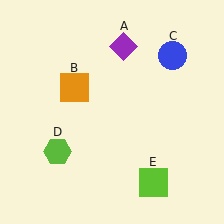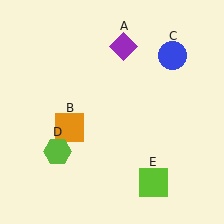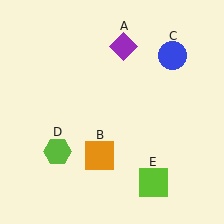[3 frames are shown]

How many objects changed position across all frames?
1 object changed position: orange square (object B).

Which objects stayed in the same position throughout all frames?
Purple diamond (object A) and blue circle (object C) and lime hexagon (object D) and lime square (object E) remained stationary.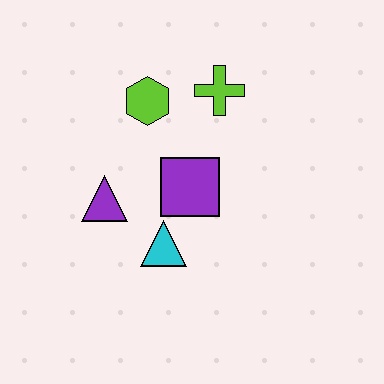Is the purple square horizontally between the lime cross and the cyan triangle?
Yes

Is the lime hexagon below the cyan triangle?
No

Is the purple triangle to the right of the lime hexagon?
No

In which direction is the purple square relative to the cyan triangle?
The purple square is above the cyan triangle.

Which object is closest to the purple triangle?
The cyan triangle is closest to the purple triangle.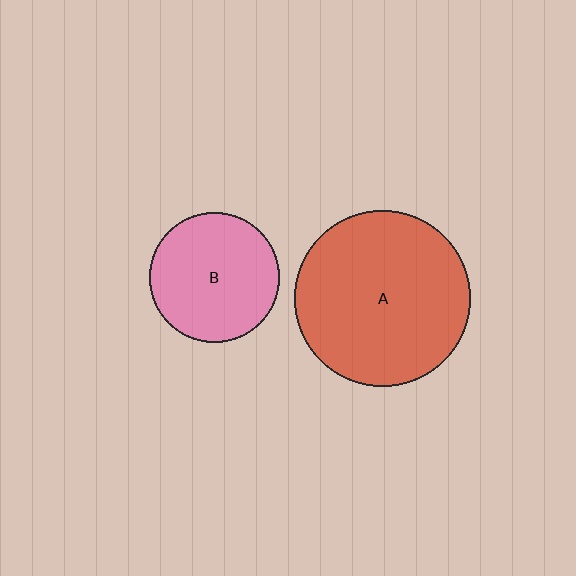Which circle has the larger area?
Circle A (red).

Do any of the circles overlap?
No, none of the circles overlap.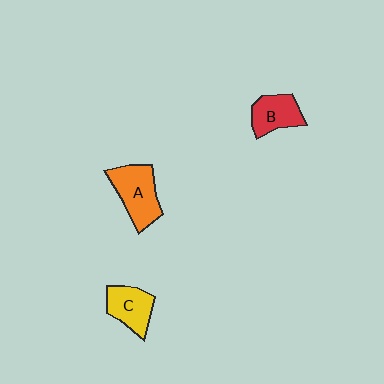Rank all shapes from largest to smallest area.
From largest to smallest: A (orange), C (yellow), B (red).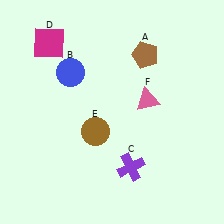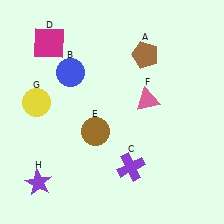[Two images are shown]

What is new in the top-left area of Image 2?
A yellow circle (G) was added in the top-left area of Image 2.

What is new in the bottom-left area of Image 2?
A purple star (H) was added in the bottom-left area of Image 2.